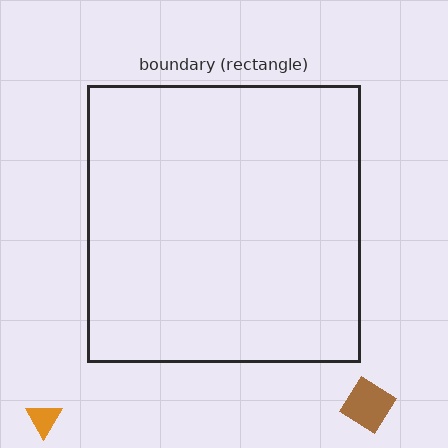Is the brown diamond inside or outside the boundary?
Outside.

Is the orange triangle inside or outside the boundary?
Outside.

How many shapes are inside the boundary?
0 inside, 2 outside.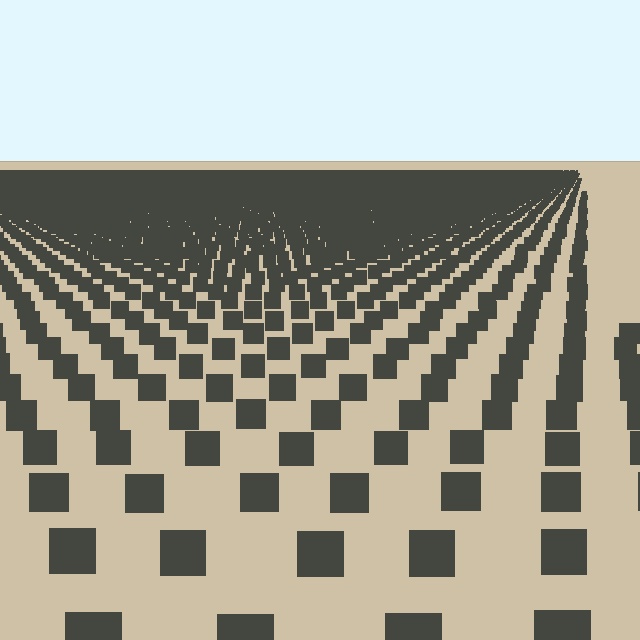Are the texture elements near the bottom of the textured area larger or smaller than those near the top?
Larger. Near the bottom, elements are closer to the viewer and appear at a bigger on-screen size.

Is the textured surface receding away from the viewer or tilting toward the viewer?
The surface is receding away from the viewer. Texture elements get smaller and denser toward the top.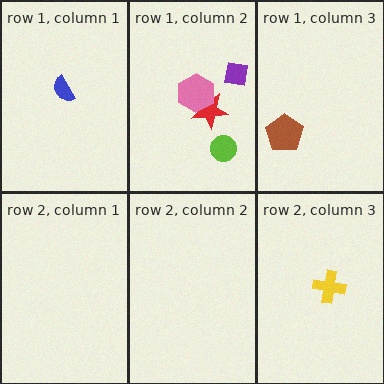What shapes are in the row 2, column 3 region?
The yellow cross.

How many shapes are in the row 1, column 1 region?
1.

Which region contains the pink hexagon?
The row 1, column 2 region.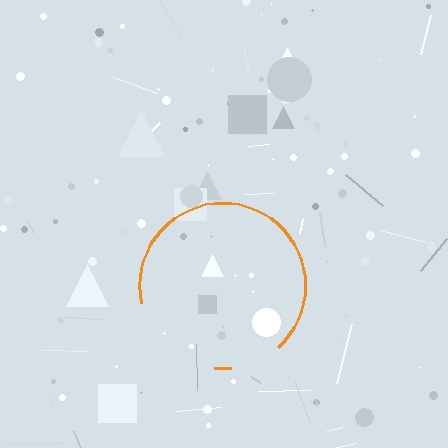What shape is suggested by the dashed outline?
The dashed outline suggests a circle.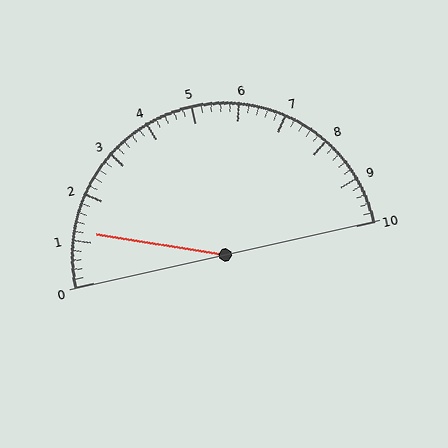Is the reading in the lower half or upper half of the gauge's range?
The reading is in the lower half of the range (0 to 10).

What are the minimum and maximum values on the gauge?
The gauge ranges from 0 to 10.